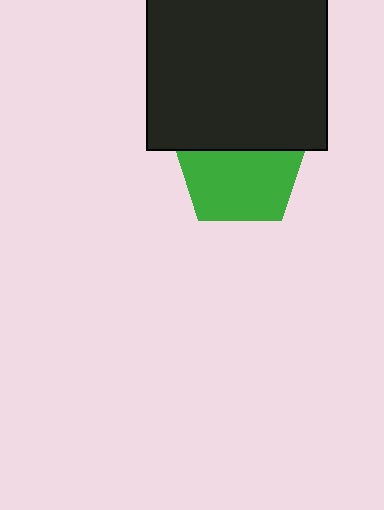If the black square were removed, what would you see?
You would see the complete green pentagon.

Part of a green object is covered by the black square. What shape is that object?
It is a pentagon.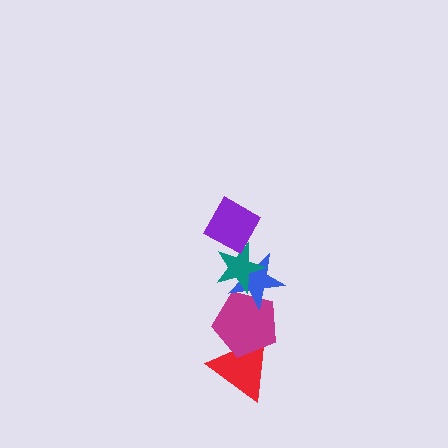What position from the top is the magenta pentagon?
The magenta pentagon is 4th from the top.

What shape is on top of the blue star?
The teal star is on top of the blue star.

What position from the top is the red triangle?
The red triangle is 5th from the top.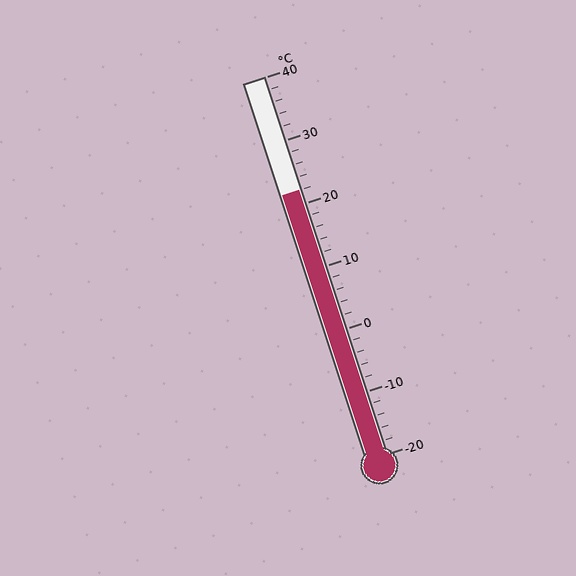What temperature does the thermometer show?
The thermometer shows approximately 22°C.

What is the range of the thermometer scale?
The thermometer scale ranges from -20°C to 40°C.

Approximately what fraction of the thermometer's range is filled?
The thermometer is filled to approximately 70% of its range.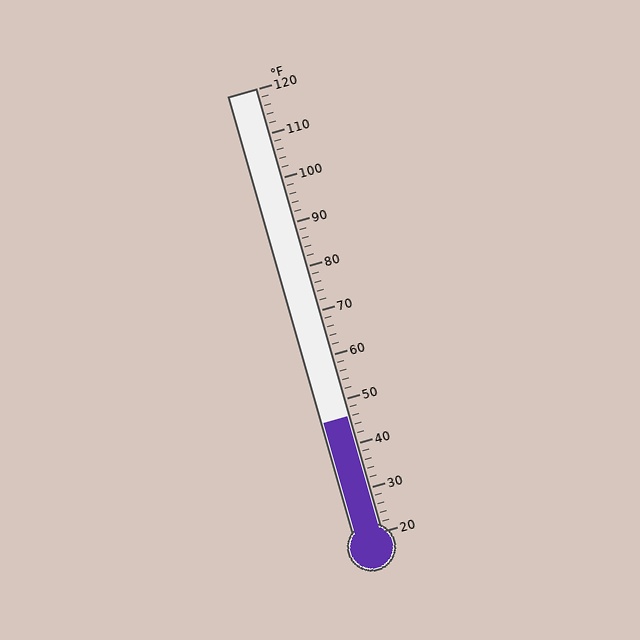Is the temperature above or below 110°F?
The temperature is below 110°F.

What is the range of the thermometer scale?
The thermometer scale ranges from 20°F to 120°F.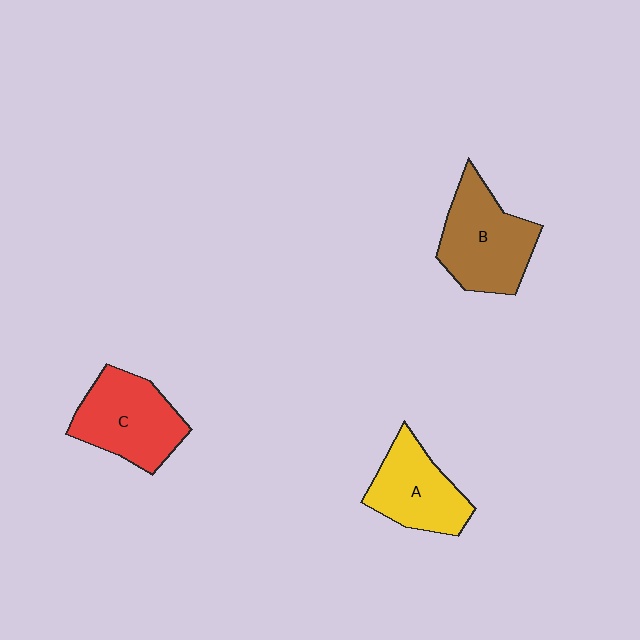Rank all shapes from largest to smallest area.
From largest to smallest: B (brown), C (red), A (yellow).